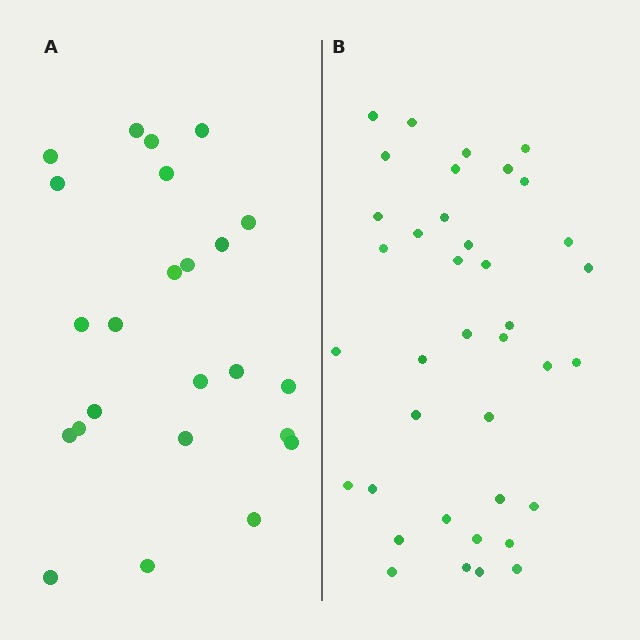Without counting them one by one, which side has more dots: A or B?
Region B (the right region) has more dots.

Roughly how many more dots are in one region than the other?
Region B has approximately 15 more dots than region A.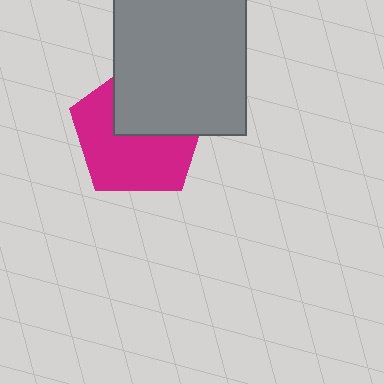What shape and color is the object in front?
The object in front is a gray rectangle.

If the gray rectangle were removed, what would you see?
You would see the complete magenta pentagon.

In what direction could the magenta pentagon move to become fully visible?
The magenta pentagon could move down. That would shift it out from behind the gray rectangle entirely.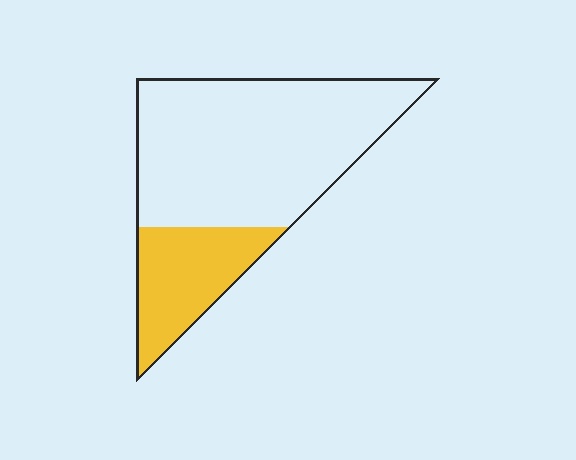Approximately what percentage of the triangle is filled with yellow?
Approximately 25%.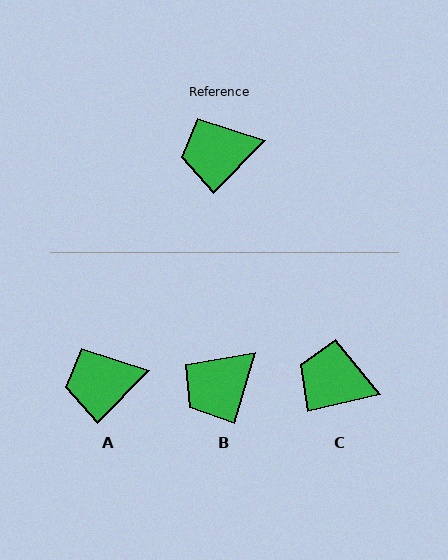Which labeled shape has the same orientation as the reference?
A.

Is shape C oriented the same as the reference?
No, it is off by about 32 degrees.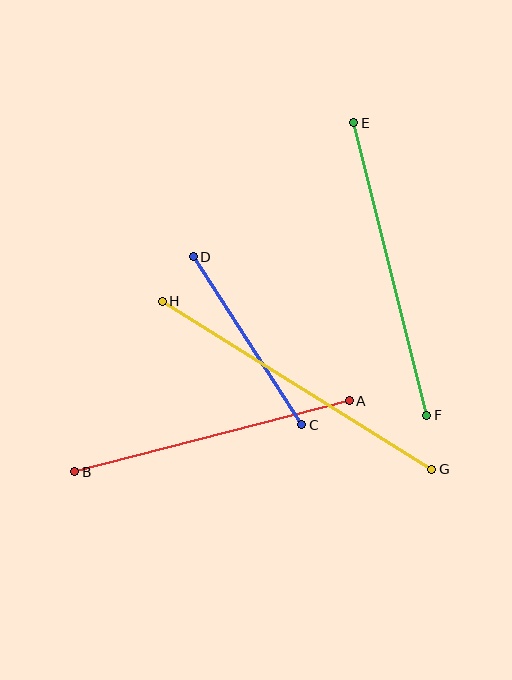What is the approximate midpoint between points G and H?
The midpoint is at approximately (297, 385) pixels.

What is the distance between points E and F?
The distance is approximately 302 pixels.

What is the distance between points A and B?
The distance is approximately 284 pixels.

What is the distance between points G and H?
The distance is approximately 318 pixels.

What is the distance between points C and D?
The distance is approximately 200 pixels.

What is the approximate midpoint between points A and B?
The midpoint is at approximately (212, 436) pixels.